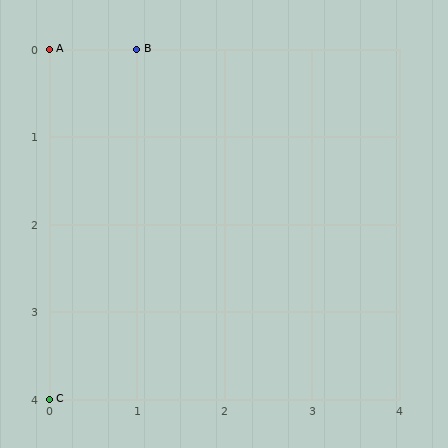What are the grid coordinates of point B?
Point B is at grid coordinates (1, 0).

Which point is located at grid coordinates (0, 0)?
Point A is at (0, 0).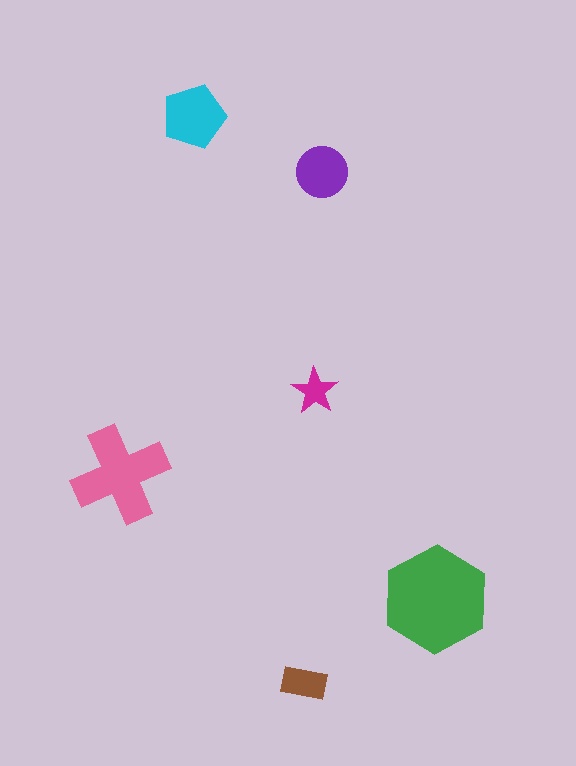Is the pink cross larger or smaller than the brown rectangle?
Larger.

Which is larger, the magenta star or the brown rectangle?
The brown rectangle.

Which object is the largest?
The green hexagon.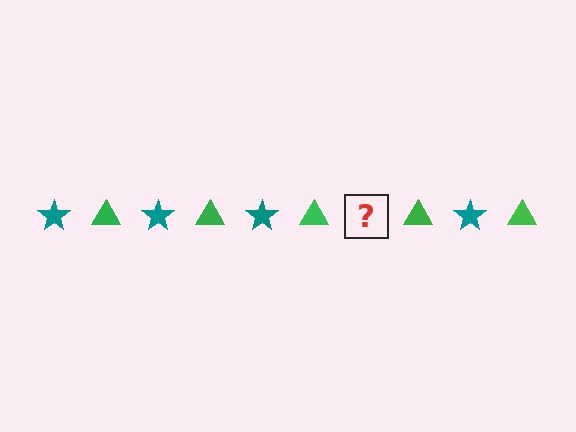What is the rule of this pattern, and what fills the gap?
The rule is that the pattern alternates between teal star and green triangle. The gap should be filled with a teal star.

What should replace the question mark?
The question mark should be replaced with a teal star.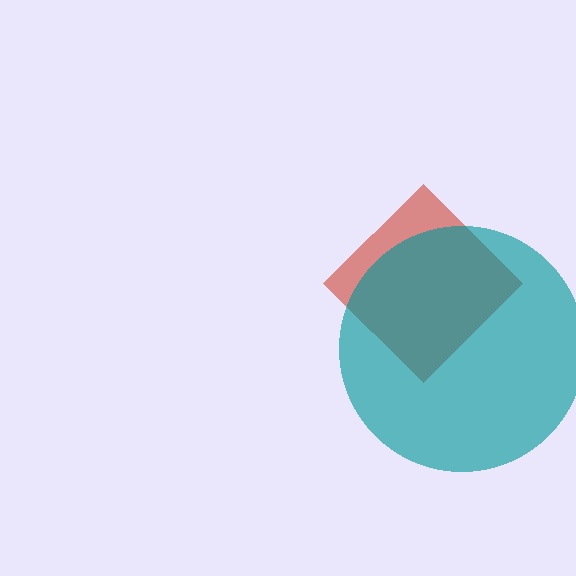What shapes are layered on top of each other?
The layered shapes are: a red diamond, a teal circle.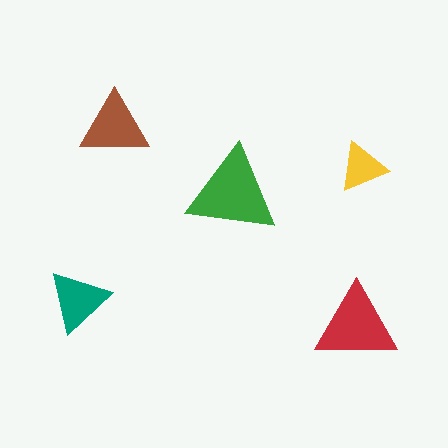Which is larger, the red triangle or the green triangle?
The green one.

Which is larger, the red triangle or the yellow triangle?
The red one.